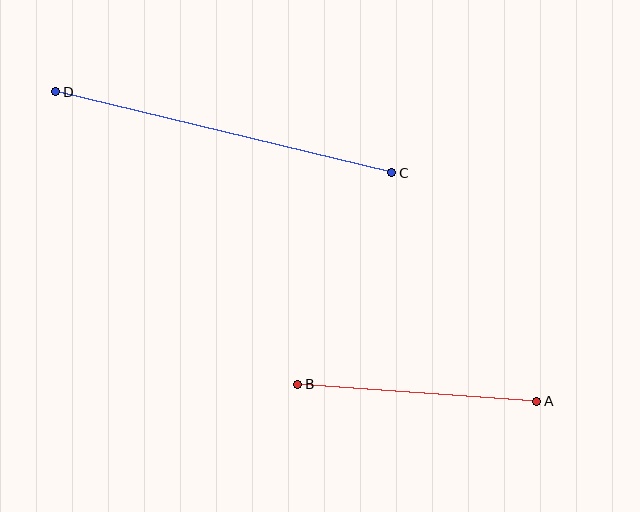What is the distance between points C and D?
The distance is approximately 345 pixels.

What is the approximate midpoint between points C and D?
The midpoint is at approximately (224, 132) pixels.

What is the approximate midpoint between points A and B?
The midpoint is at approximately (417, 393) pixels.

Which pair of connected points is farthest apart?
Points C and D are farthest apart.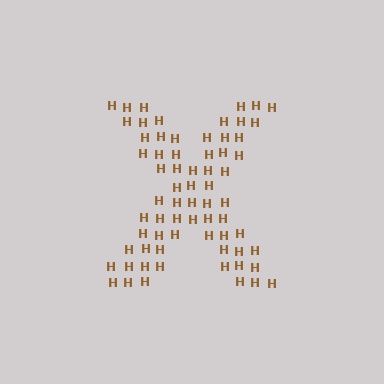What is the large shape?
The large shape is the letter X.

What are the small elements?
The small elements are letter H's.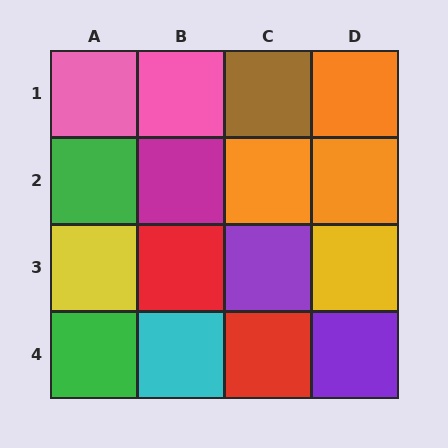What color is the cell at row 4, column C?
Red.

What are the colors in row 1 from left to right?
Pink, pink, brown, orange.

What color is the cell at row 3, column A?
Yellow.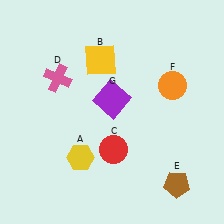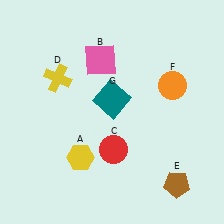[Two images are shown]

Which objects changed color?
B changed from yellow to pink. D changed from pink to yellow. G changed from purple to teal.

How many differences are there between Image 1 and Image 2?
There are 3 differences between the two images.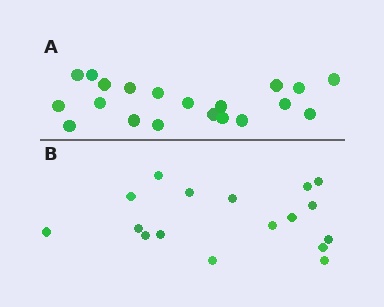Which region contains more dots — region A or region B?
Region A (the top region) has more dots.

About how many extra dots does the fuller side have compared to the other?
Region A has just a few more — roughly 2 or 3 more dots than region B.